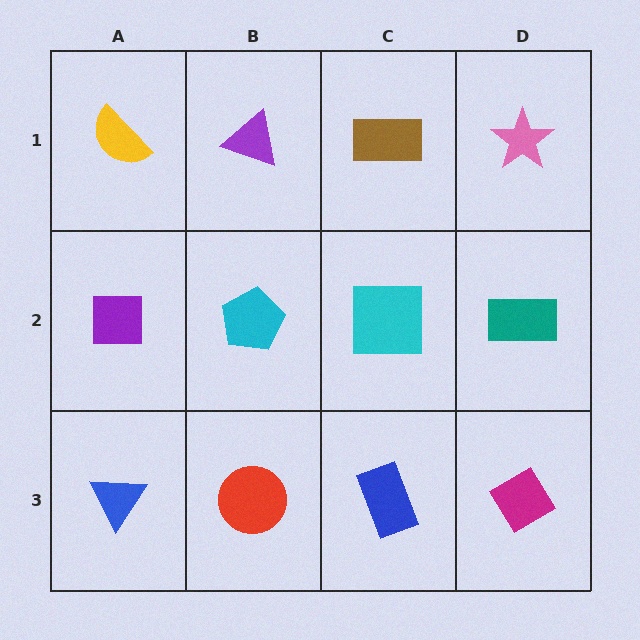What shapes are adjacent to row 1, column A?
A purple square (row 2, column A), a purple triangle (row 1, column B).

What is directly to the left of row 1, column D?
A brown rectangle.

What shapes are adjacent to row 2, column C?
A brown rectangle (row 1, column C), a blue rectangle (row 3, column C), a cyan pentagon (row 2, column B), a teal rectangle (row 2, column D).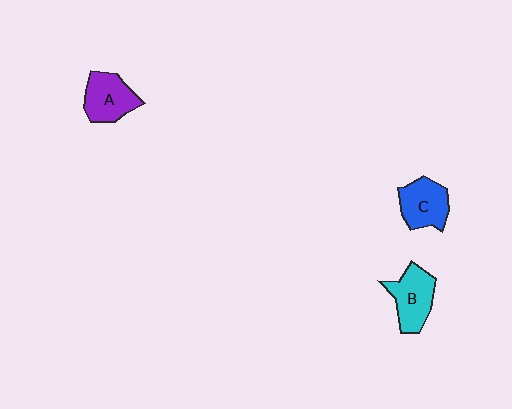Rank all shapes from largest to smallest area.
From largest to smallest: B (cyan), A (purple), C (blue).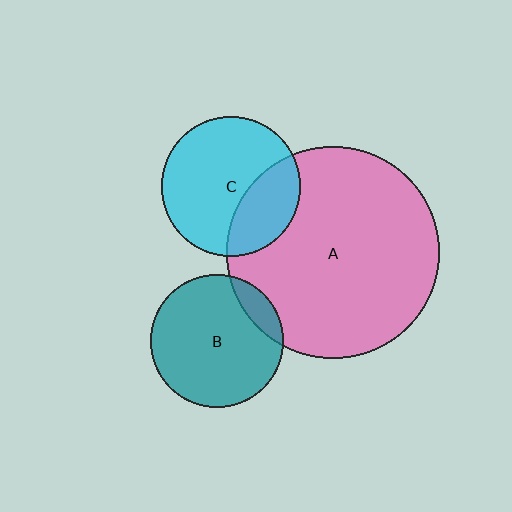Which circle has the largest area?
Circle A (pink).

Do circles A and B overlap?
Yes.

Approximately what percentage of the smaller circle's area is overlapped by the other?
Approximately 10%.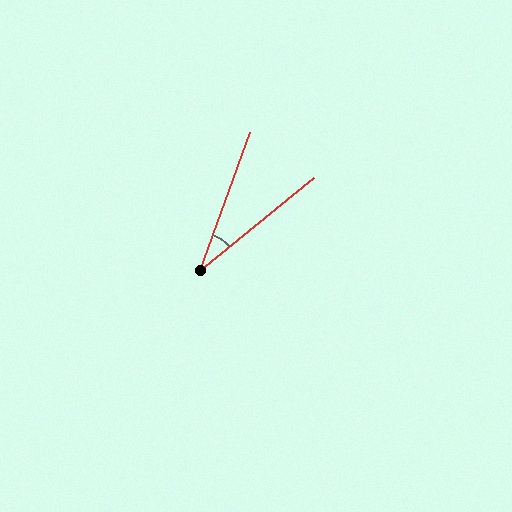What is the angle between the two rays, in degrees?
Approximately 31 degrees.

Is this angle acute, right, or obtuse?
It is acute.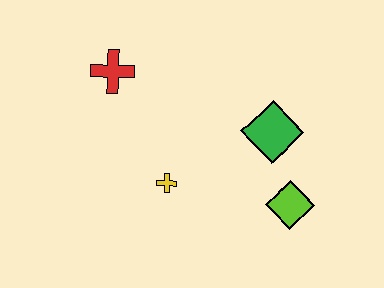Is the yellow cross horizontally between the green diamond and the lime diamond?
No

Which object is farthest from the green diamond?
The red cross is farthest from the green diamond.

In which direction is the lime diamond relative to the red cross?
The lime diamond is to the right of the red cross.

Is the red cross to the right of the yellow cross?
No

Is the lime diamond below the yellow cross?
Yes